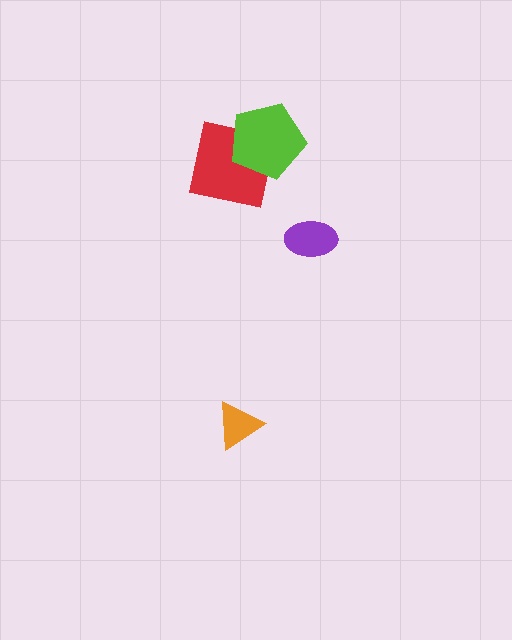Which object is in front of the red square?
The lime pentagon is in front of the red square.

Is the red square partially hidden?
Yes, it is partially covered by another shape.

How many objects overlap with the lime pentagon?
1 object overlaps with the lime pentagon.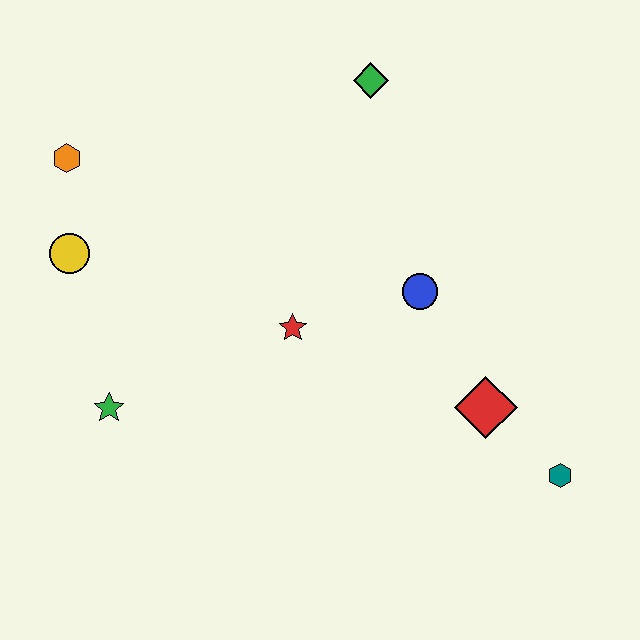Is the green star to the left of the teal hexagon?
Yes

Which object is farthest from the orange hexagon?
The teal hexagon is farthest from the orange hexagon.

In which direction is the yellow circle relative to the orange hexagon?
The yellow circle is below the orange hexagon.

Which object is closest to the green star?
The yellow circle is closest to the green star.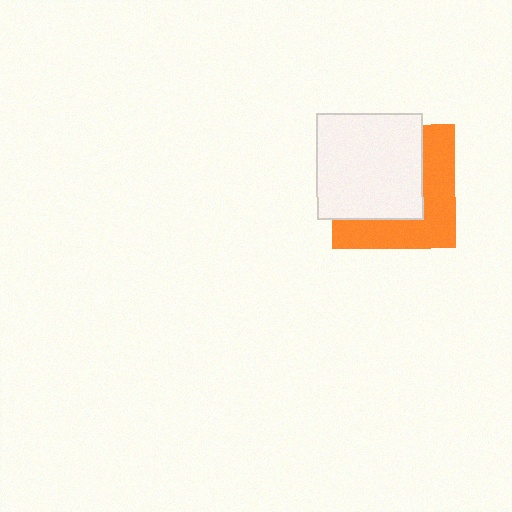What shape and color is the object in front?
The object in front is a white square.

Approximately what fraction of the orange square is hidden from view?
Roughly 57% of the orange square is hidden behind the white square.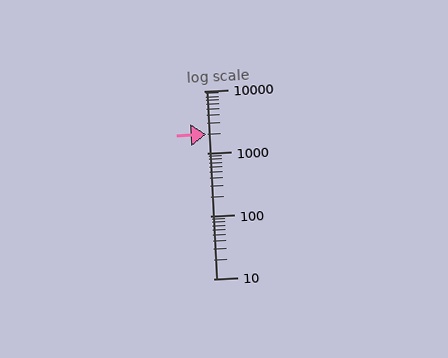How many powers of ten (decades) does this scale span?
The scale spans 3 decades, from 10 to 10000.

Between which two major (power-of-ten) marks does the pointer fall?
The pointer is between 1000 and 10000.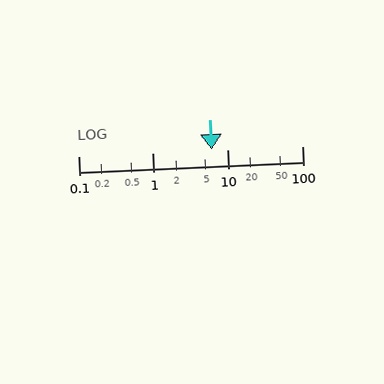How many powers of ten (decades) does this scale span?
The scale spans 3 decades, from 0.1 to 100.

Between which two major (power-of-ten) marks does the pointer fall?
The pointer is between 1 and 10.